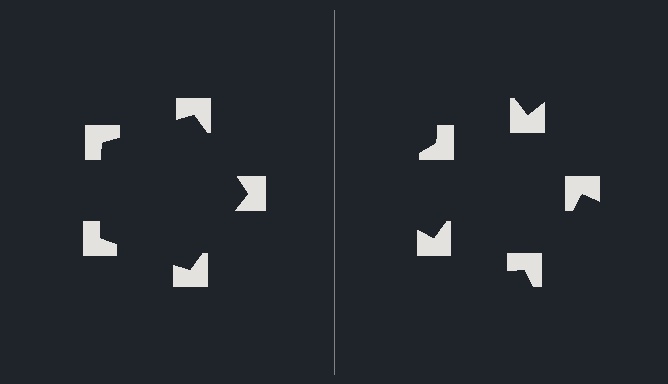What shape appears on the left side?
An illusory pentagon.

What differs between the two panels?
The notched squares are positioned identically on both sides; only the wedge orientations differ. On the left they align to a pentagon; on the right they are misaligned.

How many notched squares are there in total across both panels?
10 — 5 on each side.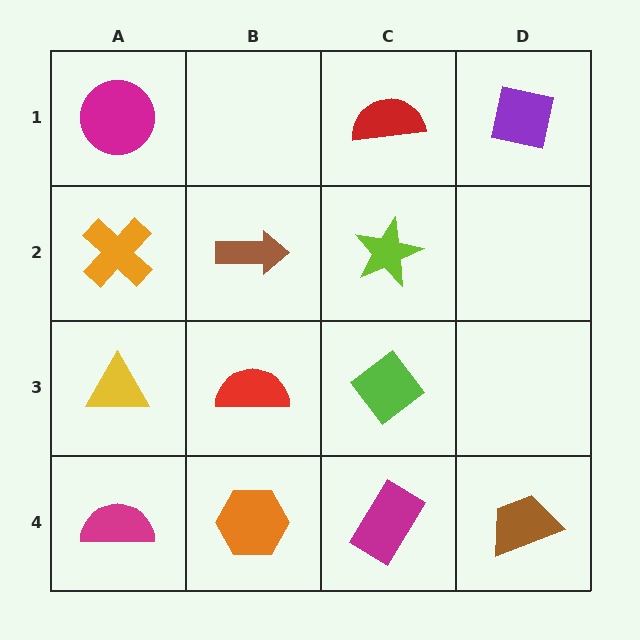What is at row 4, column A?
A magenta semicircle.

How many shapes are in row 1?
3 shapes.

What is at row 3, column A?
A yellow triangle.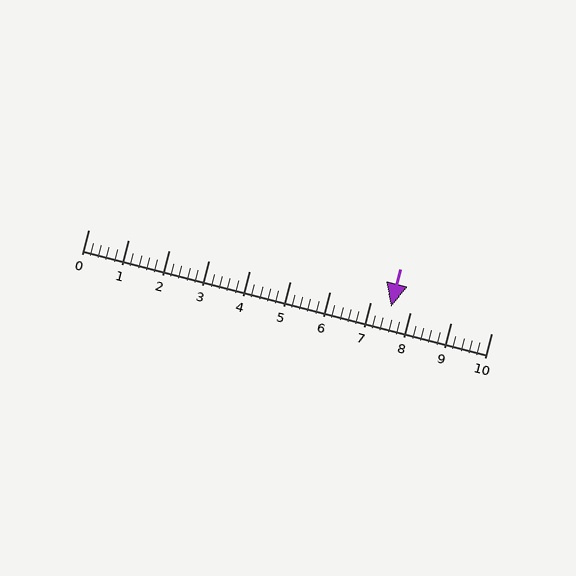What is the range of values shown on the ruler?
The ruler shows values from 0 to 10.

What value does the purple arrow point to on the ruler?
The purple arrow points to approximately 7.5.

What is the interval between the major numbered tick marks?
The major tick marks are spaced 1 units apart.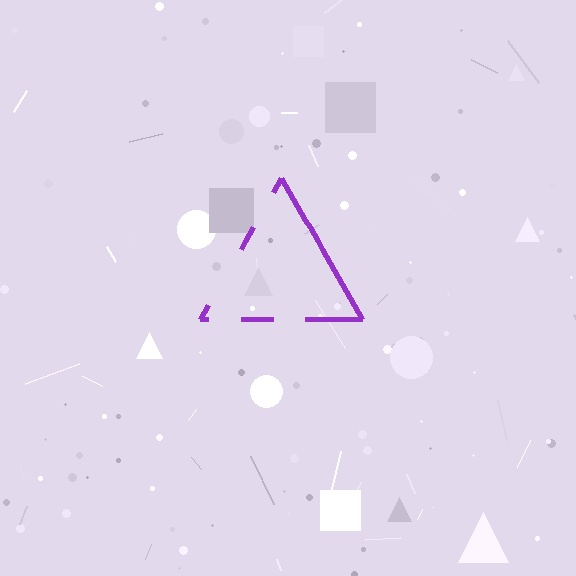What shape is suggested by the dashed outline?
The dashed outline suggests a triangle.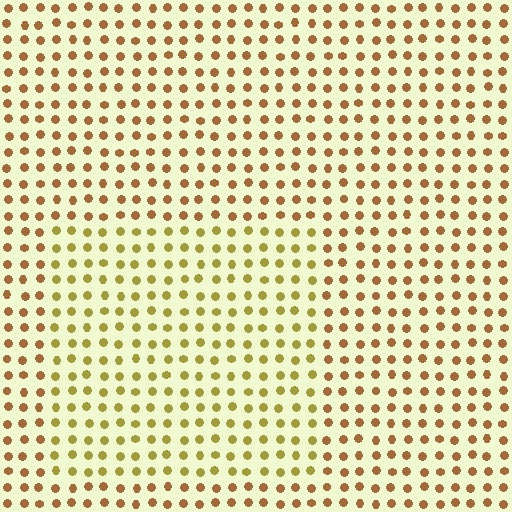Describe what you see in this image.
The image is filled with small brown elements in a uniform arrangement. A rectangle-shaped region is visible where the elements are tinted to a slightly different hue, forming a subtle color boundary.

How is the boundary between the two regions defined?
The boundary is defined purely by a slight shift in hue (about 29 degrees). Spacing, size, and orientation are identical on both sides.